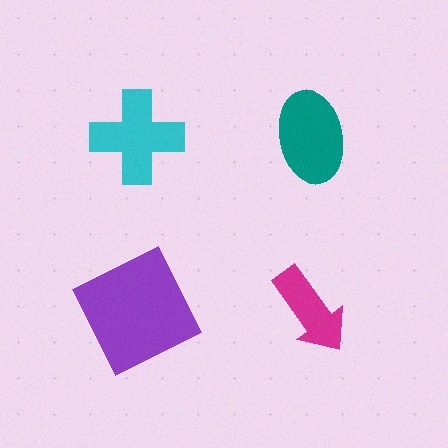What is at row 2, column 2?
A magenta arrow.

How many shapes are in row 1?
2 shapes.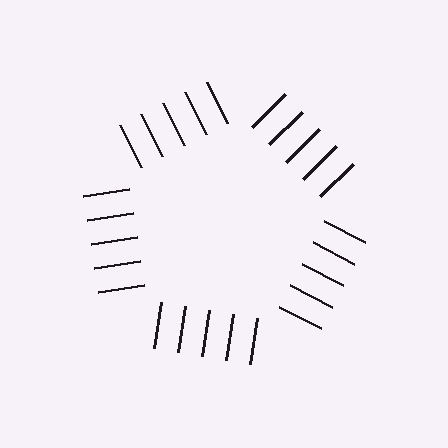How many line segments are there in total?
25 — 5 along each of the 5 edges.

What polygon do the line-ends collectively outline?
An illusory pentagon — the line segments terminate on its edges but no continuous stroke is drawn.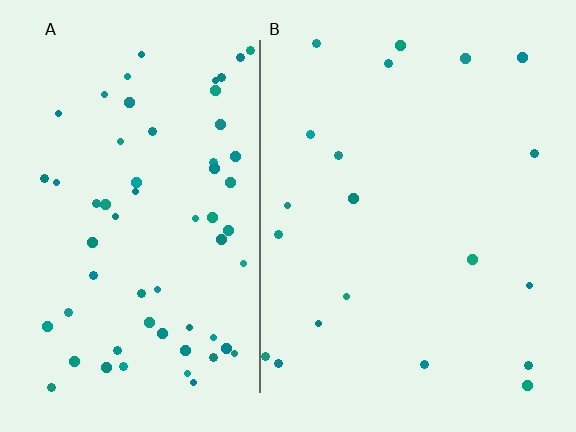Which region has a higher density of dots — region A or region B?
A (the left).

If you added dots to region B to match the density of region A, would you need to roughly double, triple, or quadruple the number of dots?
Approximately triple.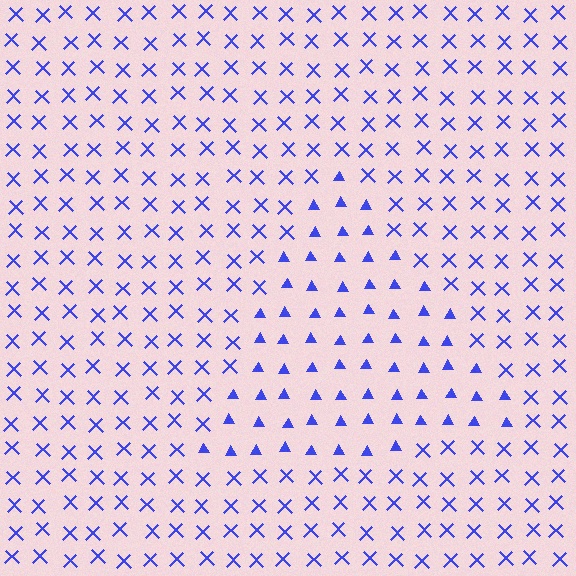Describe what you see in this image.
The image is filled with small blue elements arranged in a uniform grid. A triangle-shaped region contains triangles, while the surrounding area contains X marks. The boundary is defined purely by the change in element shape.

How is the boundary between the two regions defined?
The boundary is defined by a change in element shape: triangles inside vs. X marks outside. All elements share the same color and spacing.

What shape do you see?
I see a triangle.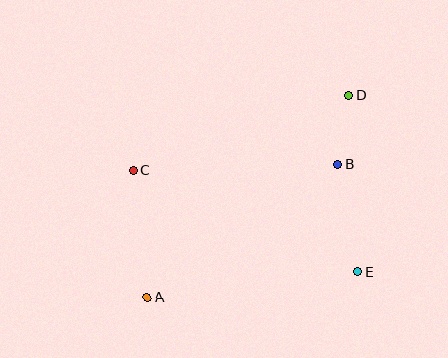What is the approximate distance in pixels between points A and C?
The distance between A and C is approximately 128 pixels.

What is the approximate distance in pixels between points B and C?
The distance between B and C is approximately 204 pixels.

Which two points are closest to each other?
Points B and D are closest to each other.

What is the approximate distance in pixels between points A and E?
The distance between A and E is approximately 212 pixels.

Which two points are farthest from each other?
Points A and D are farthest from each other.